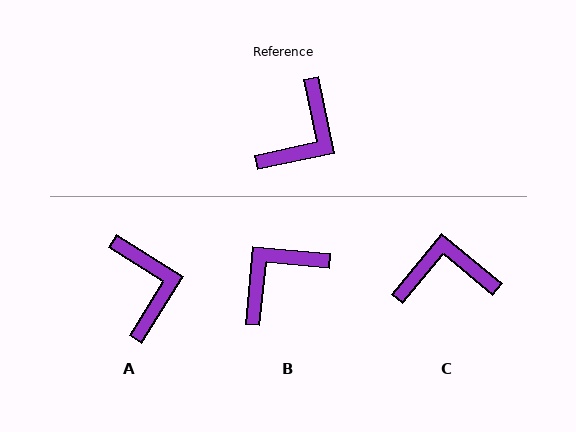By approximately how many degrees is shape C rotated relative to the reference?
Approximately 129 degrees counter-clockwise.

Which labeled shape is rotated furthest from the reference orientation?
B, about 162 degrees away.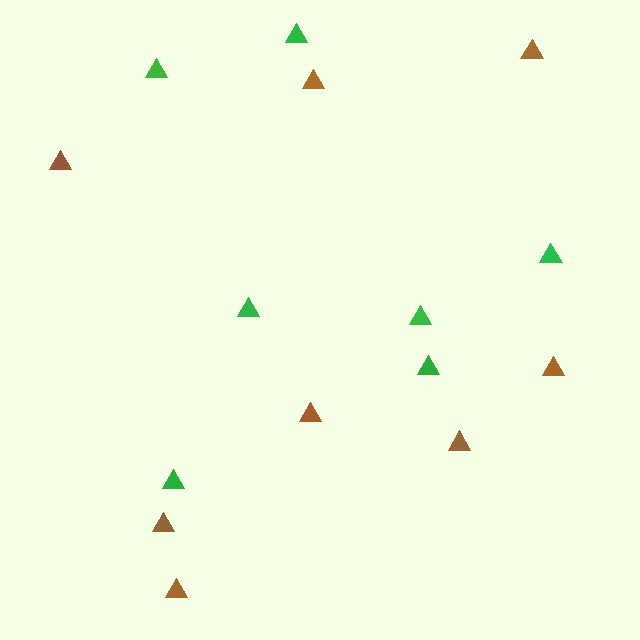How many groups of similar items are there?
There are 2 groups: one group of green triangles (7) and one group of brown triangles (8).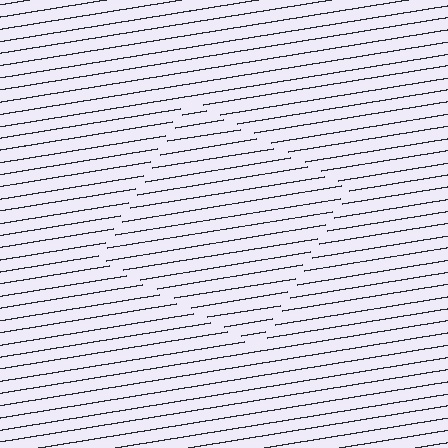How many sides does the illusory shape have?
4 sides — the line-ends trace a square.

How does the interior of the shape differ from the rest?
The interior of the shape contains the same grating, shifted by half a period — the contour is defined by the phase discontinuity where line-ends from the inner and outer gratings abut.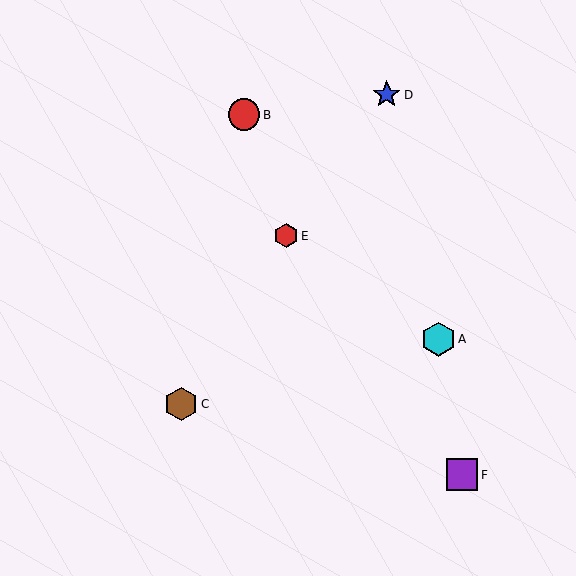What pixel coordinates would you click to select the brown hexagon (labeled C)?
Click at (181, 404) to select the brown hexagon C.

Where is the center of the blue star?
The center of the blue star is at (387, 95).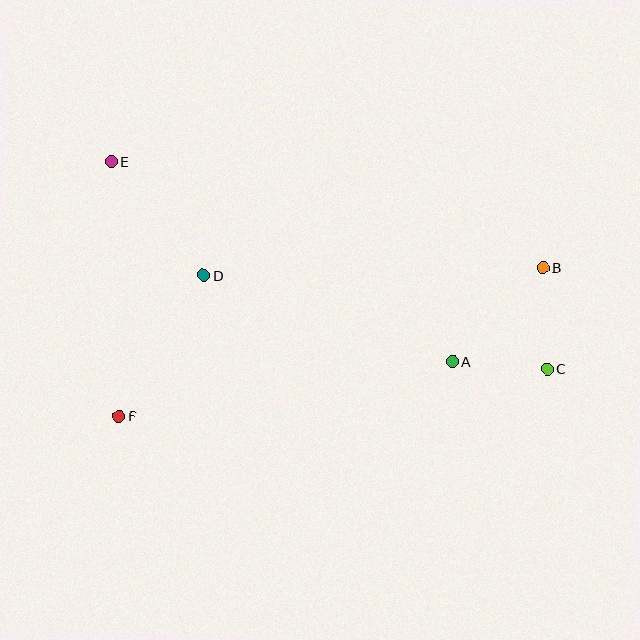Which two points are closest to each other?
Points A and C are closest to each other.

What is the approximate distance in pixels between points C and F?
The distance between C and F is approximately 430 pixels.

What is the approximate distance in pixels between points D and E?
The distance between D and E is approximately 147 pixels.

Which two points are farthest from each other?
Points C and E are farthest from each other.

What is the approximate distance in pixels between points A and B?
The distance between A and B is approximately 130 pixels.